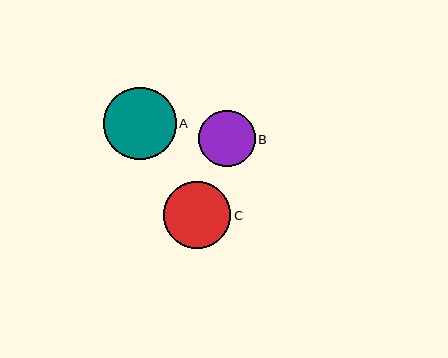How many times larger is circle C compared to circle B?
Circle C is approximately 1.2 times the size of circle B.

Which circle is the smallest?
Circle B is the smallest with a size of approximately 57 pixels.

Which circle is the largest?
Circle A is the largest with a size of approximately 73 pixels.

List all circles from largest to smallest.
From largest to smallest: A, C, B.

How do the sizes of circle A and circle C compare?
Circle A and circle C are approximately the same size.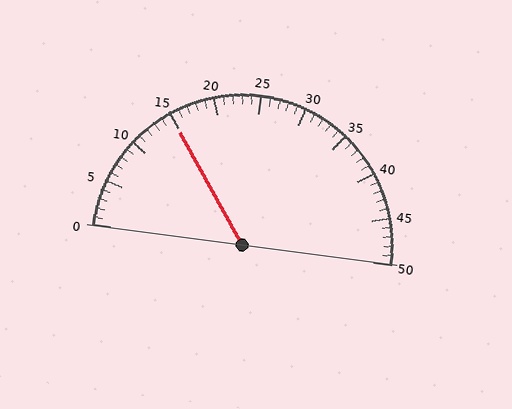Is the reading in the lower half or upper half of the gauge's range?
The reading is in the lower half of the range (0 to 50).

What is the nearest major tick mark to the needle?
The nearest major tick mark is 15.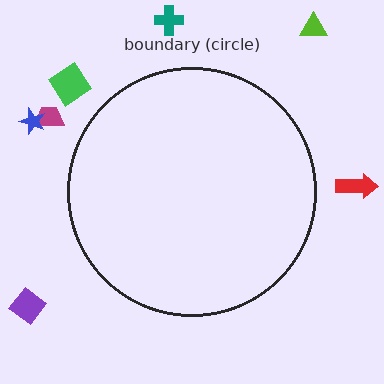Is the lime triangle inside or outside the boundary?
Outside.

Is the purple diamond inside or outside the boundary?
Outside.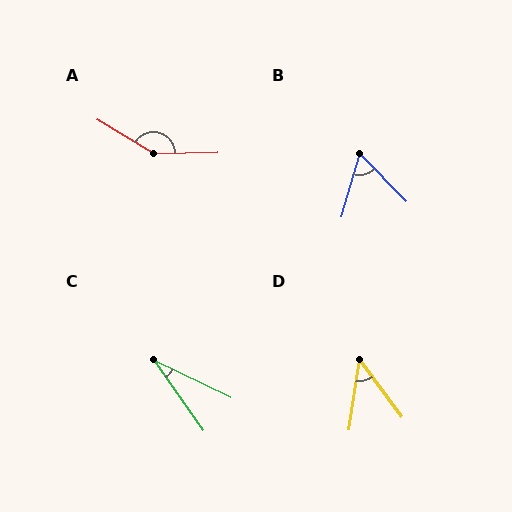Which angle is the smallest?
C, at approximately 29 degrees.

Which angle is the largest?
A, at approximately 148 degrees.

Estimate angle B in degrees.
Approximately 61 degrees.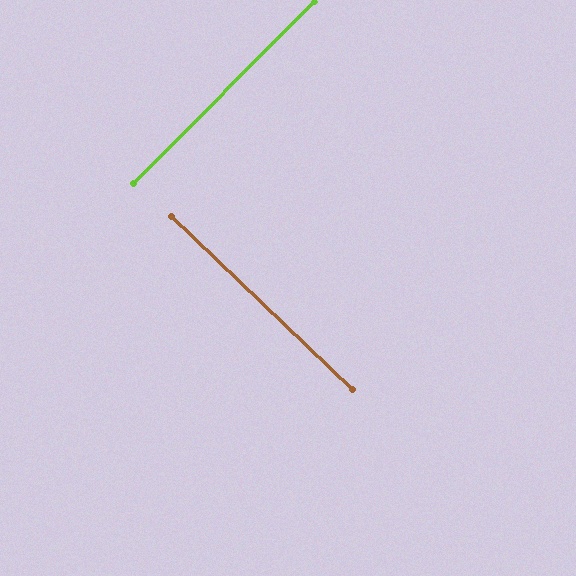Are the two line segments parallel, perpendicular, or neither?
Perpendicular — they meet at approximately 89°.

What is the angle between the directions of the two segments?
Approximately 89 degrees.